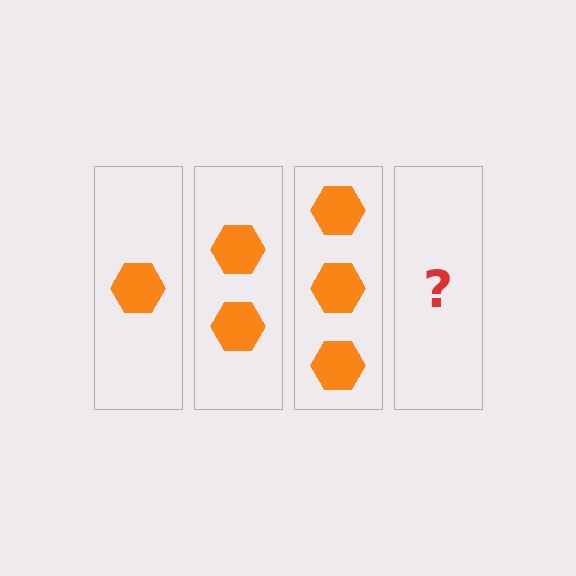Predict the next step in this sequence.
The next step is 4 hexagons.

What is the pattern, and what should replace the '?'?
The pattern is that each step adds one more hexagon. The '?' should be 4 hexagons.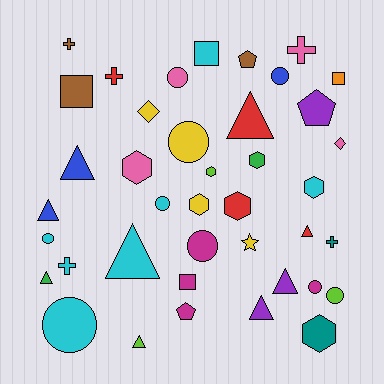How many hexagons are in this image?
There are 7 hexagons.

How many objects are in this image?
There are 40 objects.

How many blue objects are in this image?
There are 3 blue objects.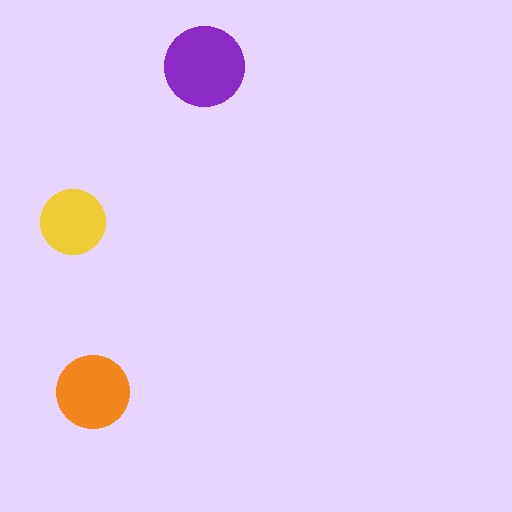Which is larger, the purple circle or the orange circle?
The purple one.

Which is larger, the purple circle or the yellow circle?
The purple one.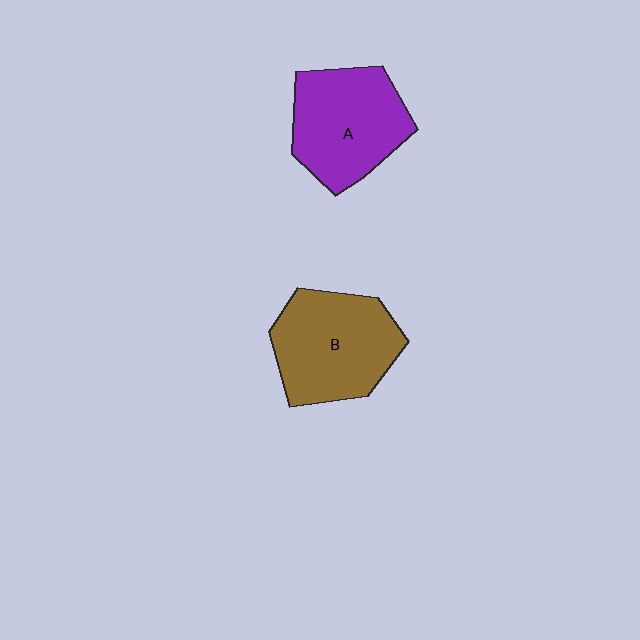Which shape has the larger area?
Shape B (brown).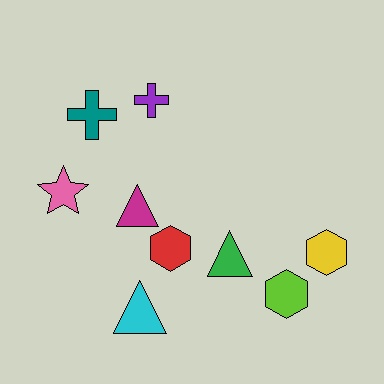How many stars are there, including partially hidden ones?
There is 1 star.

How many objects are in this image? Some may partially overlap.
There are 9 objects.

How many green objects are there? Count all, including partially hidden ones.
There is 1 green object.